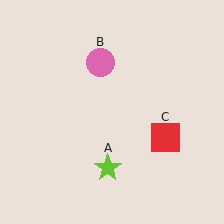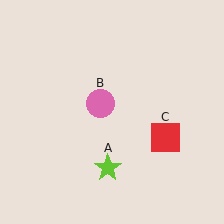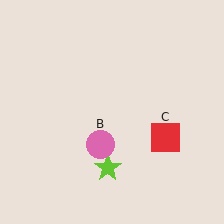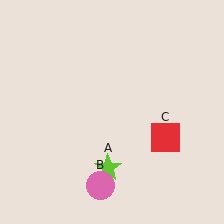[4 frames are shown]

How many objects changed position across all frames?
1 object changed position: pink circle (object B).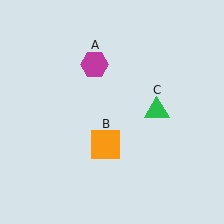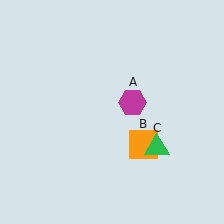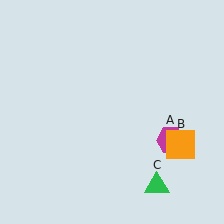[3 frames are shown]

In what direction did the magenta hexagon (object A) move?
The magenta hexagon (object A) moved down and to the right.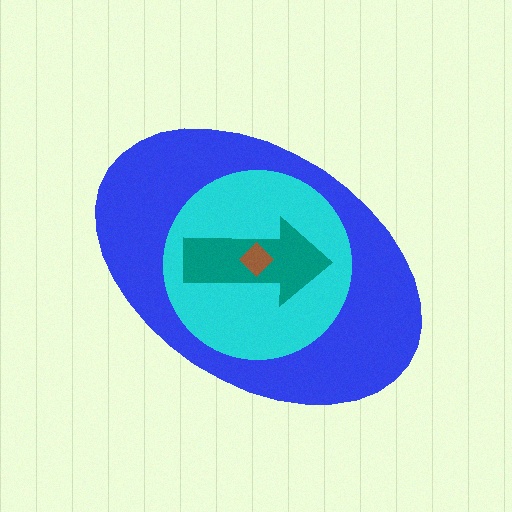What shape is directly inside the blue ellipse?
The cyan circle.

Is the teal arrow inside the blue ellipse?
Yes.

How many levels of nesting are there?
4.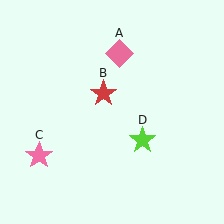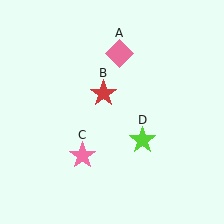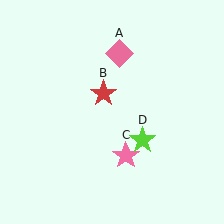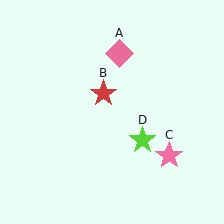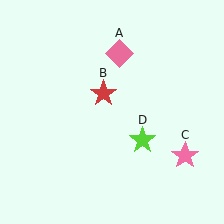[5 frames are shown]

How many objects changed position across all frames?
1 object changed position: pink star (object C).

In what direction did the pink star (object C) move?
The pink star (object C) moved right.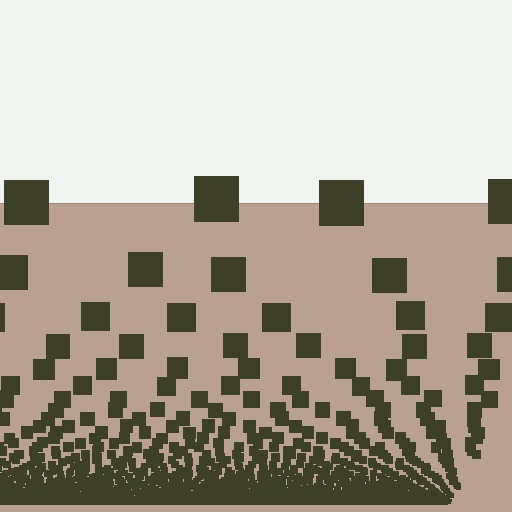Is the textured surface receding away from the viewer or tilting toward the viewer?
The surface appears to tilt toward the viewer. Texture elements get larger and sparser toward the top.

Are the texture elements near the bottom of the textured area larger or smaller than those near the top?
Smaller. The gradient is inverted — elements near the bottom are smaller and denser.